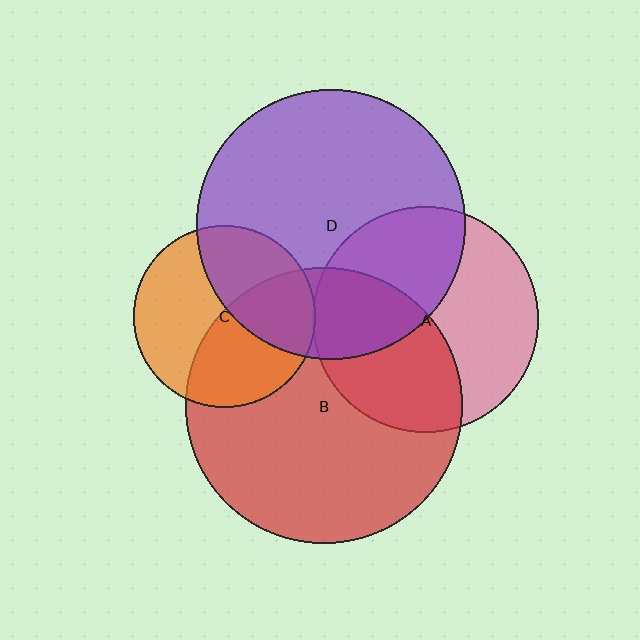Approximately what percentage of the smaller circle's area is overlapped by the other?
Approximately 45%.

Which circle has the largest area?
Circle B (red).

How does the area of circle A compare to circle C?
Approximately 1.5 times.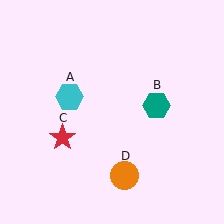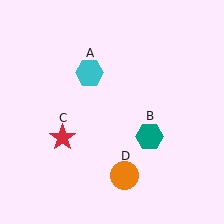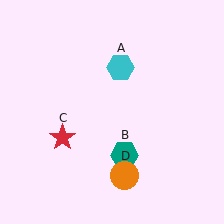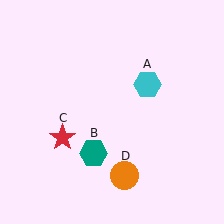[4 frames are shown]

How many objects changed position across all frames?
2 objects changed position: cyan hexagon (object A), teal hexagon (object B).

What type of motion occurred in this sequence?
The cyan hexagon (object A), teal hexagon (object B) rotated clockwise around the center of the scene.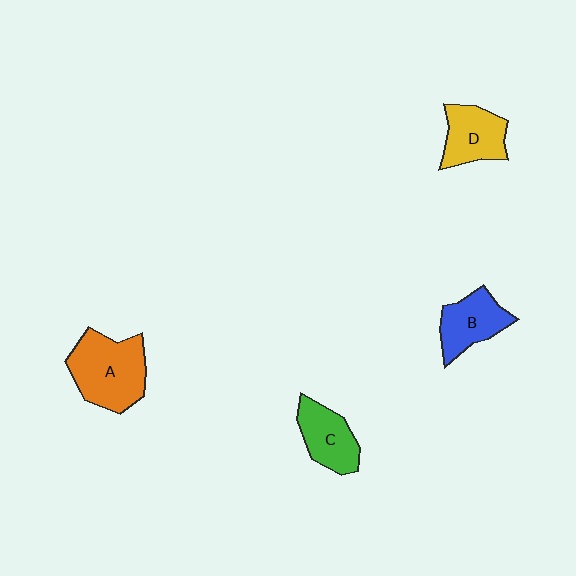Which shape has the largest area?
Shape A (orange).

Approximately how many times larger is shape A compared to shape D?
Approximately 1.5 times.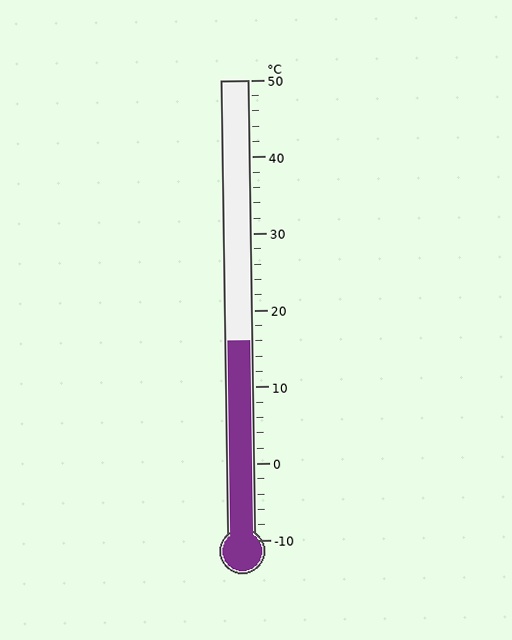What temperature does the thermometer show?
The thermometer shows approximately 16°C.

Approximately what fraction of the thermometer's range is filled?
The thermometer is filled to approximately 45% of its range.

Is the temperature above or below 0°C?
The temperature is above 0°C.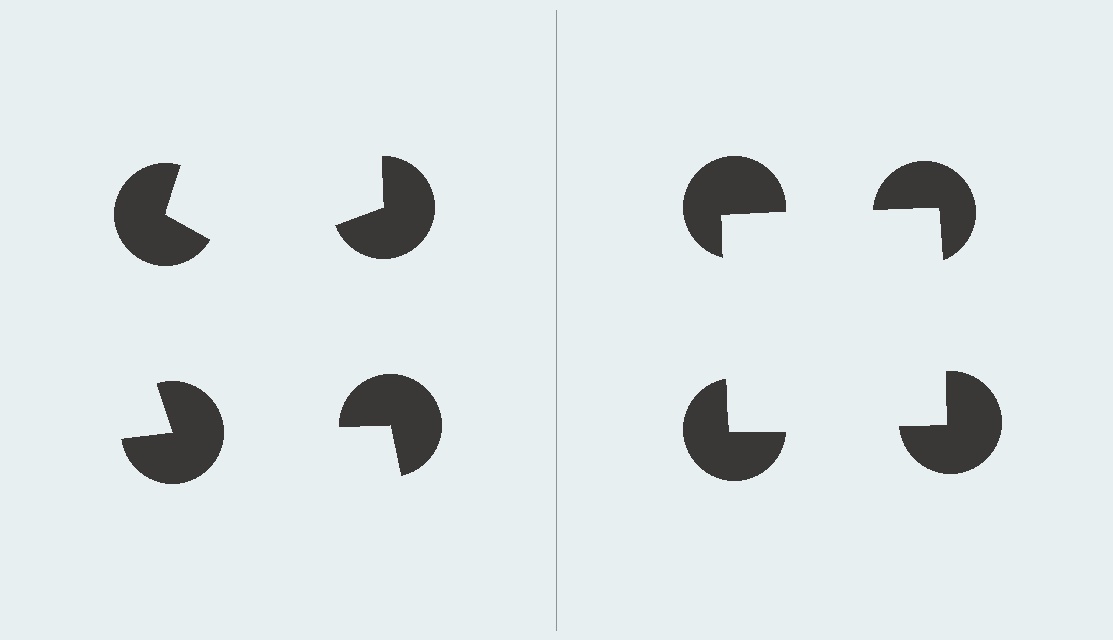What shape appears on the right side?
An illusory square.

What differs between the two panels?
The pac-man discs are positioned identically on both sides; only the wedge orientations differ. On the right they align to a square; on the left they are misaligned.